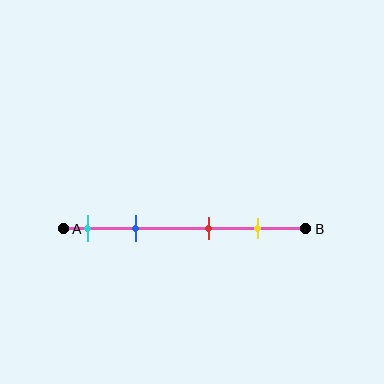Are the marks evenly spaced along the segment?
No, the marks are not evenly spaced.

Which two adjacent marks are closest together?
The cyan and blue marks are the closest adjacent pair.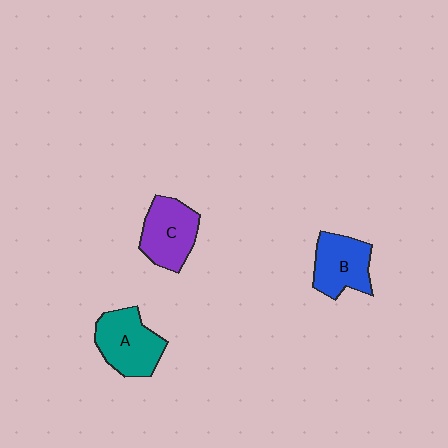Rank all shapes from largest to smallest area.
From largest to smallest: A (teal), C (purple), B (blue).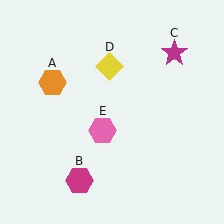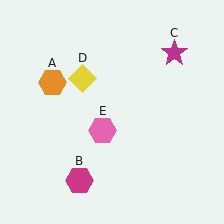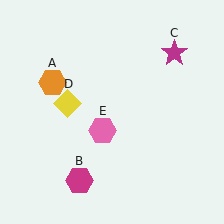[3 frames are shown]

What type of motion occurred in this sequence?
The yellow diamond (object D) rotated counterclockwise around the center of the scene.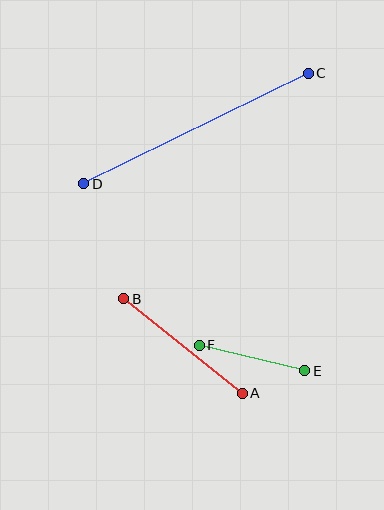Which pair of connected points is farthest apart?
Points C and D are farthest apart.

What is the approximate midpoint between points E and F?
The midpoint is at approximately (252, 358) pixels.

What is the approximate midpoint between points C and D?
The midpoint is at approximately (196, 128) pixels.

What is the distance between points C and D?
The distance is approximately 250 pixels.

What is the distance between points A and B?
The distance is approximately 151 pixels.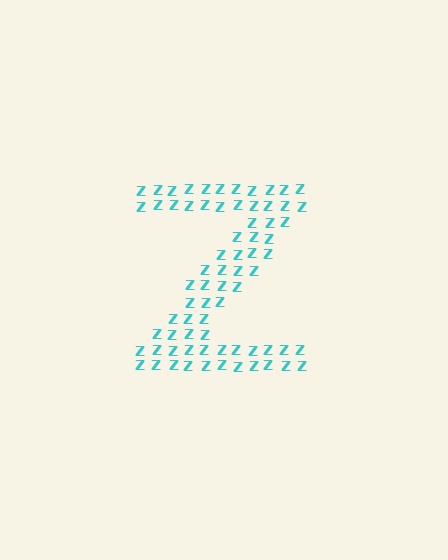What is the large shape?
The large shape is the letter Z.